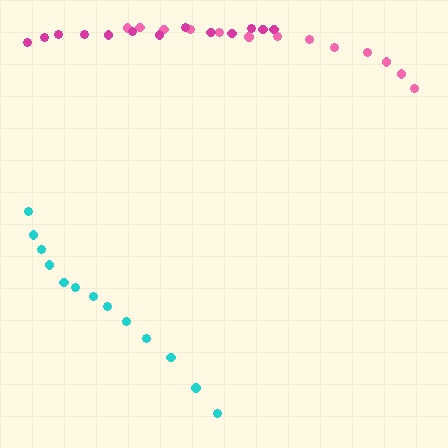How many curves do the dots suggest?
There are 3 distinct paths.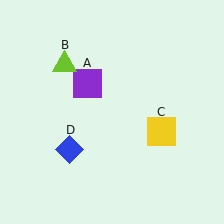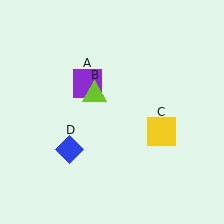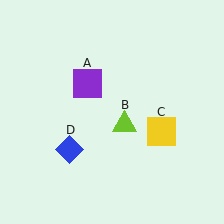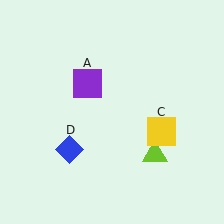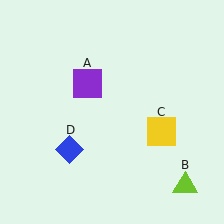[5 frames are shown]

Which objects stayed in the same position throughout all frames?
Purple square (object A) and yellow square (object C) and blue diamond (object D) remained stationary.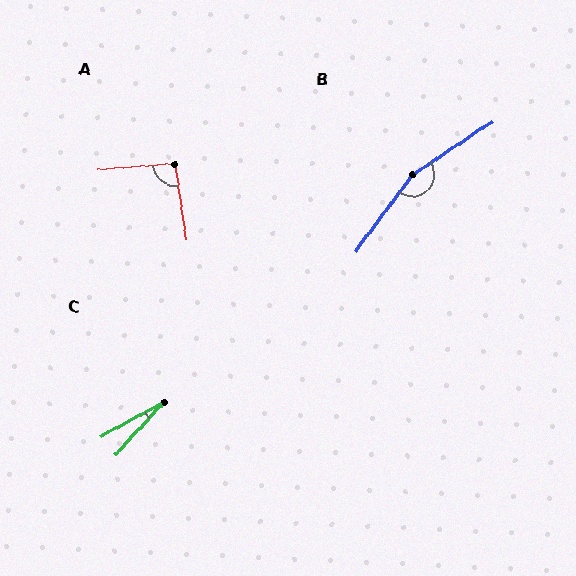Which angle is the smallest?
C, at approximately 18 degrees.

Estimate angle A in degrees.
Approximately 94 degrees.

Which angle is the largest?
B, at approximately 160 degrees.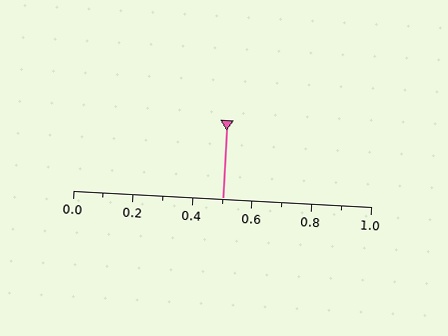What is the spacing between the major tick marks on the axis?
The major ticks are spaced 0.2 apart.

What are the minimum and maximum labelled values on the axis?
The axis runs from 0.0 to 1.0.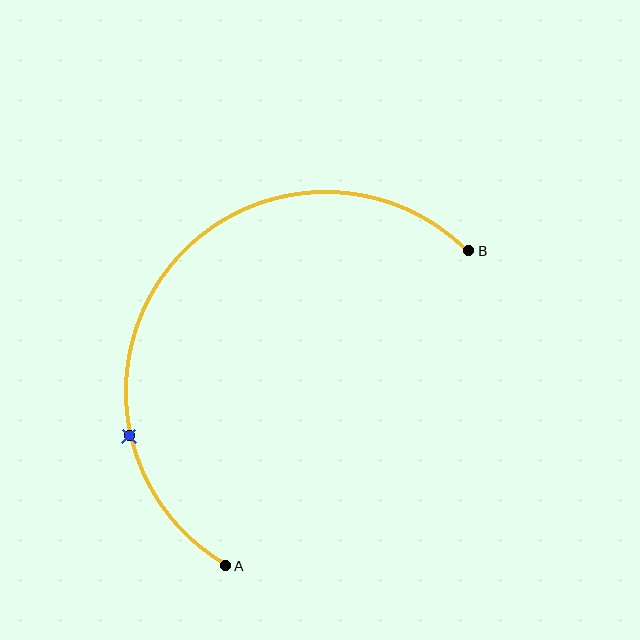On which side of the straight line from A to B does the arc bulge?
The arc bulges above and to the left of the straight line connecting A and B.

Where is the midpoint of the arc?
The arc midpoint is the point on the curve farthest from the straight line joining A and B. It sits above and to the left of that line.